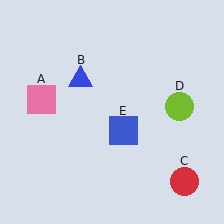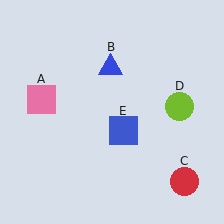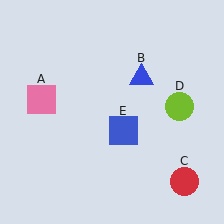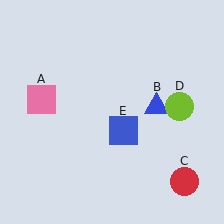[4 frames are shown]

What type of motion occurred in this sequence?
The blue triangle (object B) rotated clockwise around the center of the scene.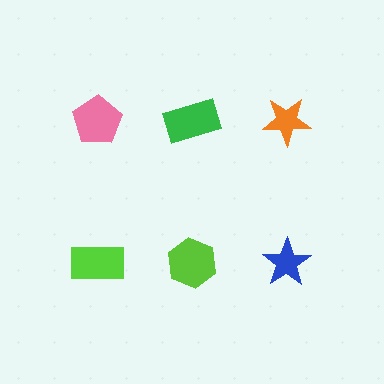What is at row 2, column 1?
A lime rectangle.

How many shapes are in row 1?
3 shapes.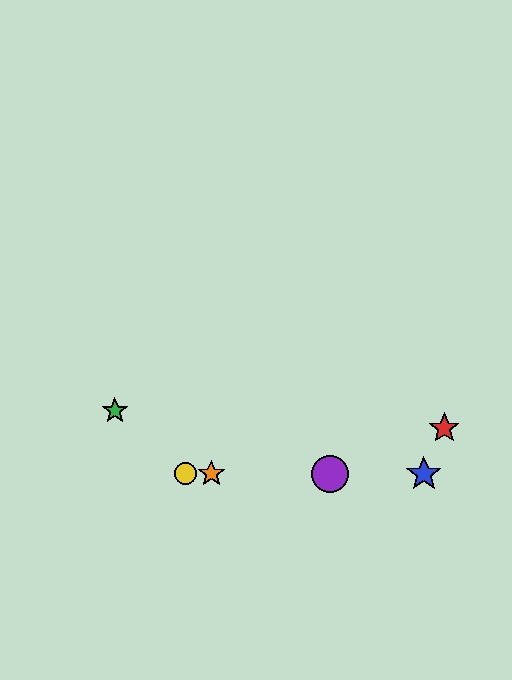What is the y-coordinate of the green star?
The green star is at y≈411.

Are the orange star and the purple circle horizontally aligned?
Yes, both are at y≈474.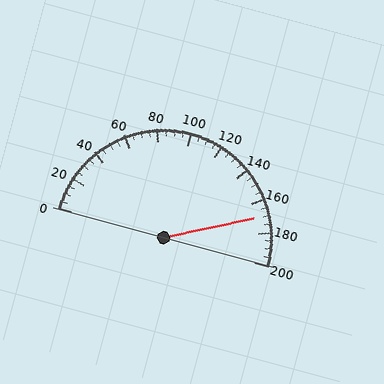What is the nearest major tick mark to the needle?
The nearest major tick mark is 160.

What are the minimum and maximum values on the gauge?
The gauge ranges from 0 to 200.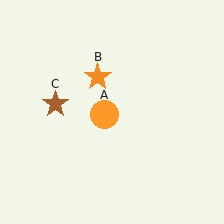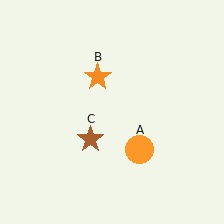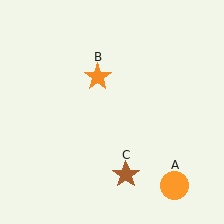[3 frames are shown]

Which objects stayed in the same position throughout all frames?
Orange star (object B) remained stationary.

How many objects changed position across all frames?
2 objects changed position: orange circle (object A), brown star (object C).